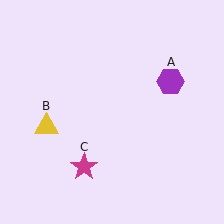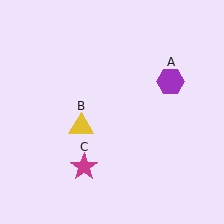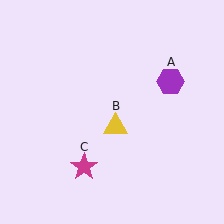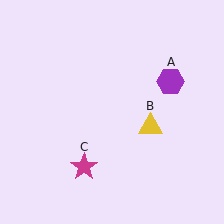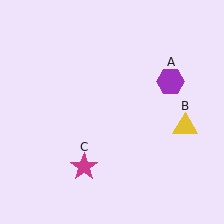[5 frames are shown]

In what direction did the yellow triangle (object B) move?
The yellow triangle (object B) moved right.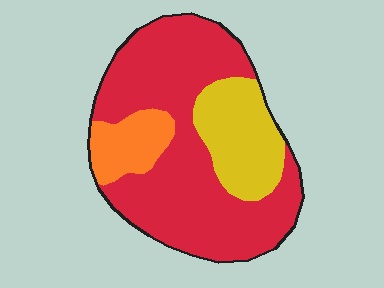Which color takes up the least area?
Orange, at roughly 10%.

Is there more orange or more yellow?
Yellow.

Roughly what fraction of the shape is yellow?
Yellow covers 21% of the shape.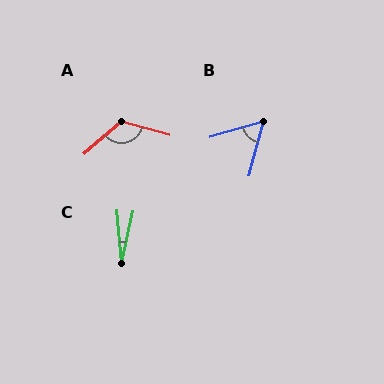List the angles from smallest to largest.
C (17°), B (59°), A (123°).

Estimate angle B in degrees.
Approximately 59 degrees.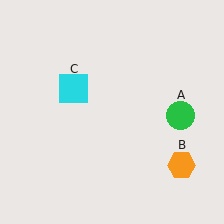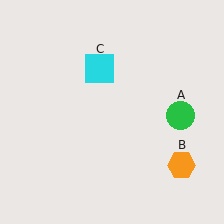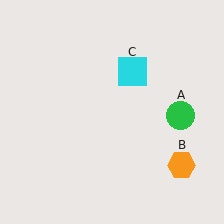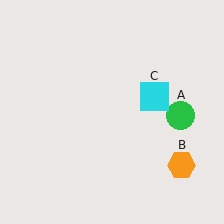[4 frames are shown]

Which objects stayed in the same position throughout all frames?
Green circle (object A) and orange hexagon (object B) remained stationary.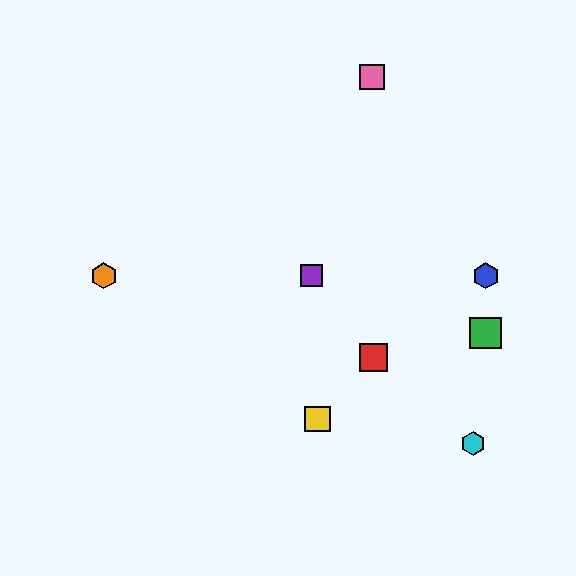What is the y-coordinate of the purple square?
The purple square is at y≈276.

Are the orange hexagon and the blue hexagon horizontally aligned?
Yes, both are at y≈276.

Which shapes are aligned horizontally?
The blue hexagon, the purple square, the orange hexagon are aligned horizontally.